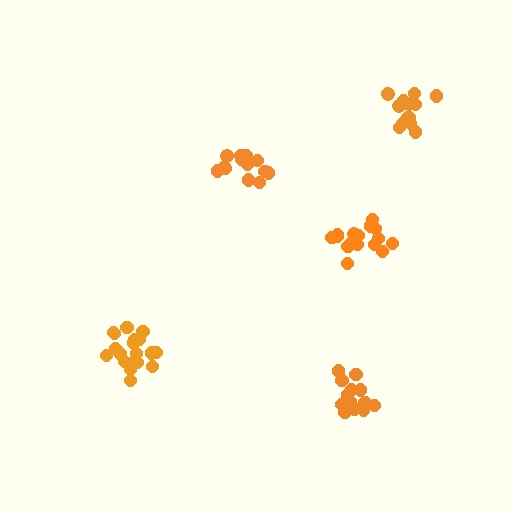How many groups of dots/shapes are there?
There are 5 groups.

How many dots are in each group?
Group 1: 14 dots, Group 2: 14 dots, Group 3: 19 dots, Group 4: 16 dots, Group 5: 15 dots (78 total).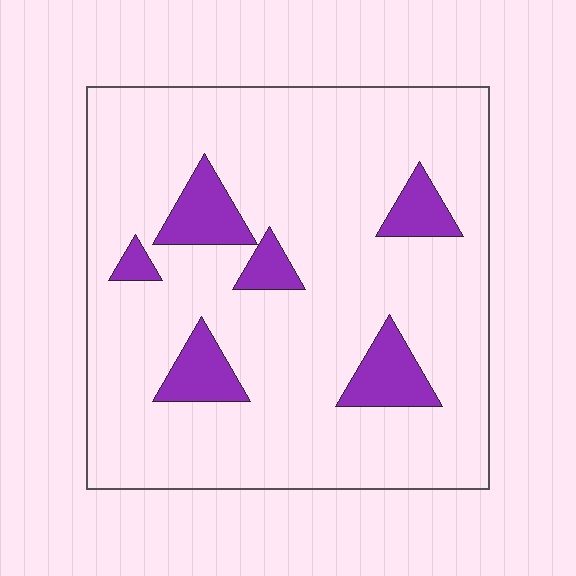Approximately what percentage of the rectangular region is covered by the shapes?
Approximately 15%.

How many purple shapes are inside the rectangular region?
6.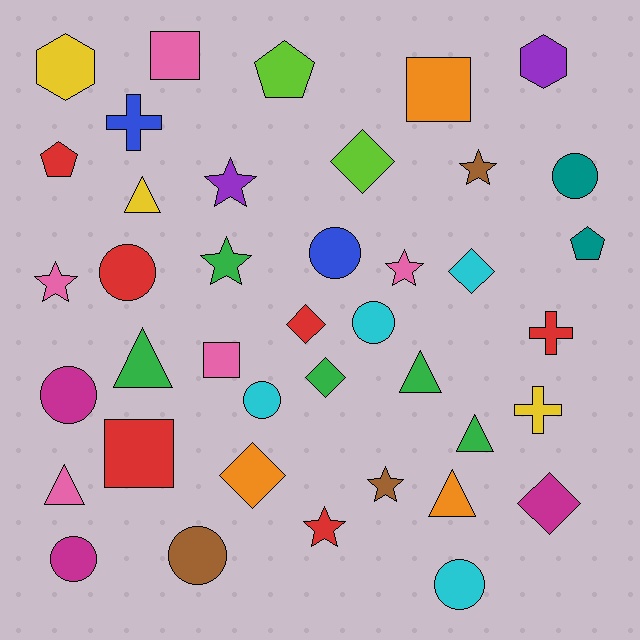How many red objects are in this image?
There are 6 red objects.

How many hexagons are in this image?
There are 2 hexagons.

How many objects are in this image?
There are 40 objects.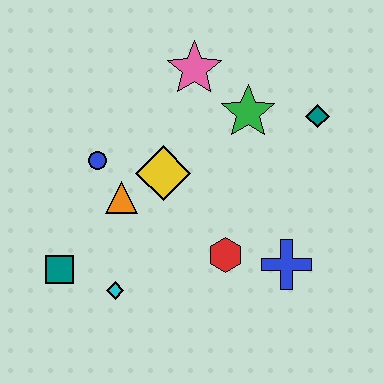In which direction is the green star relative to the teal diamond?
The green star is to the left of the teal diamond.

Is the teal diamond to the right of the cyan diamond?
Yes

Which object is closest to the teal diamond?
The green star is closest to the teal diamond.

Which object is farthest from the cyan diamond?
The teal diamond is farthest from the cyan diamond.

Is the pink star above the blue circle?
Yes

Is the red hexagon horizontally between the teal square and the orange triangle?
No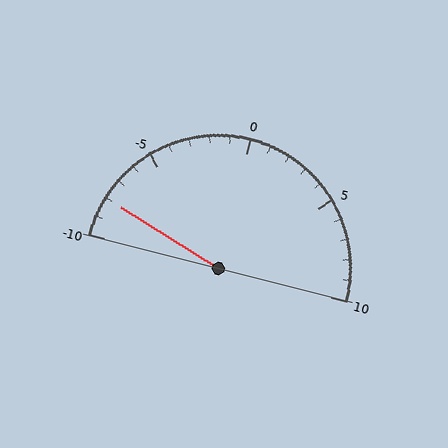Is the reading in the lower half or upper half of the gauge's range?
The reading is in the lower half of the range (-10 to 10).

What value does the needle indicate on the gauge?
The needle indicates approximately -8.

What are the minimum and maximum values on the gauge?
The gauge ranges from -10 to 10.